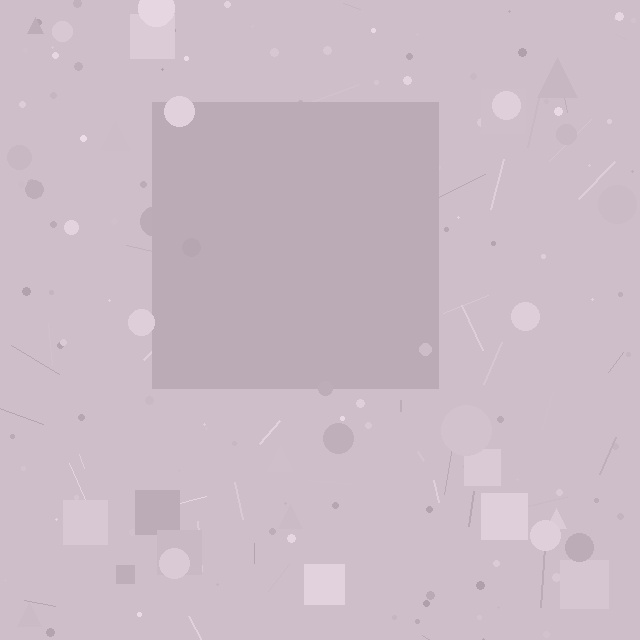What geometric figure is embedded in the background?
A square is embedded in the background.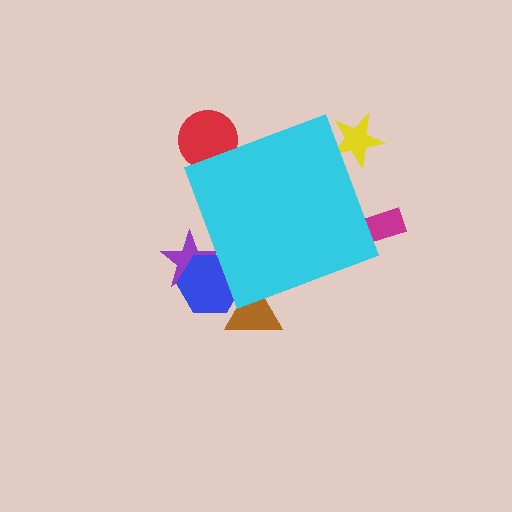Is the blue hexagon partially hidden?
Yes, the blue hexagon is partially hidden behind the cyan diamond.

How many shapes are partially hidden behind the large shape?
6 shapes are partially hidden.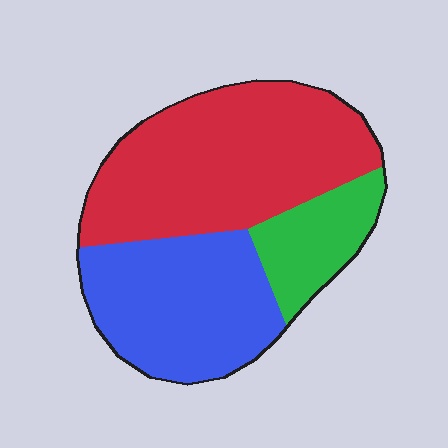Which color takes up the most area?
Red, at roughly 50%.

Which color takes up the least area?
Green, at roughly 15%.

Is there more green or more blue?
Blue.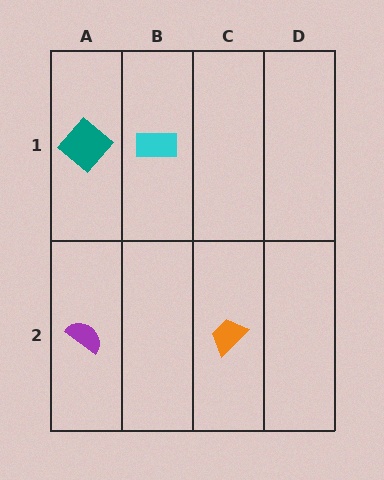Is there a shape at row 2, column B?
No, that cell is empty.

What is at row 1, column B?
A cyan rectangle.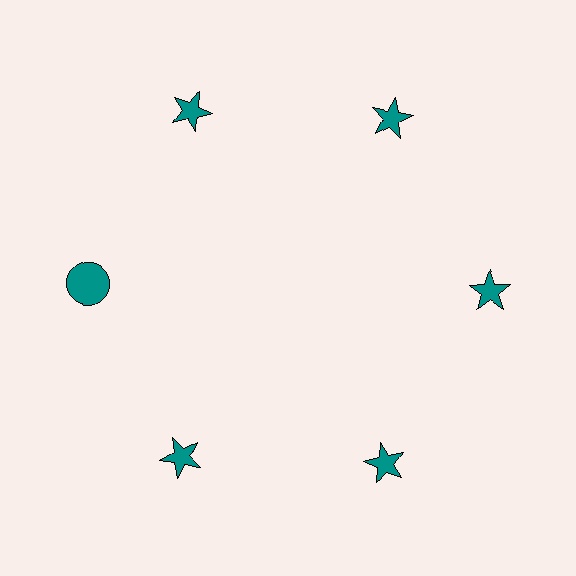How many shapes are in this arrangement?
There are 6 shapes arranged in a ring pattern.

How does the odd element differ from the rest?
It has a different shape: circle instead of star.